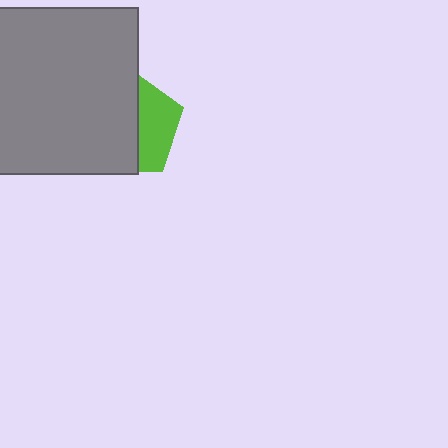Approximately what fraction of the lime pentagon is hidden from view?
Roughly 63% of the lime pentagon is hidden behind the gray square.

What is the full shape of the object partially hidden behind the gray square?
The partially hidden object is a lime pentagon.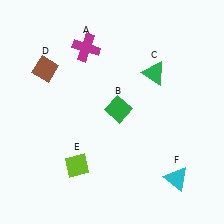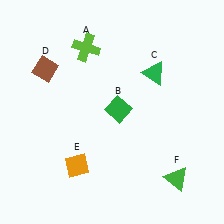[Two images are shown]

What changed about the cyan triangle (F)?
In Image 1, F is cyan. In Image 2, it changed to green.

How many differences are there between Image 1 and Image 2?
There are 3 differences between the two images.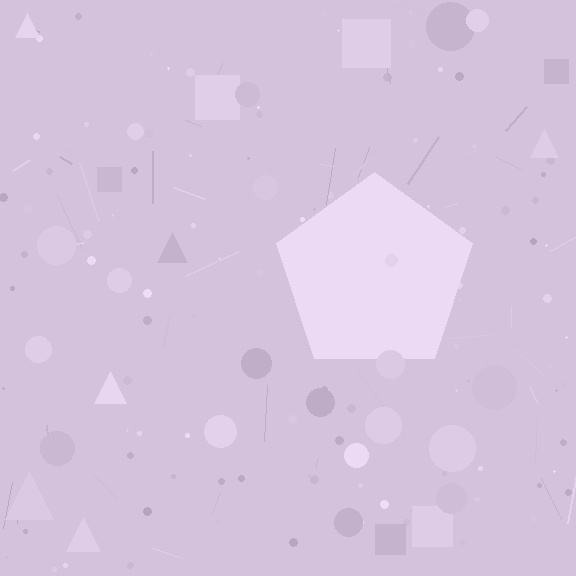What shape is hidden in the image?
A pentagon is hidden in the image.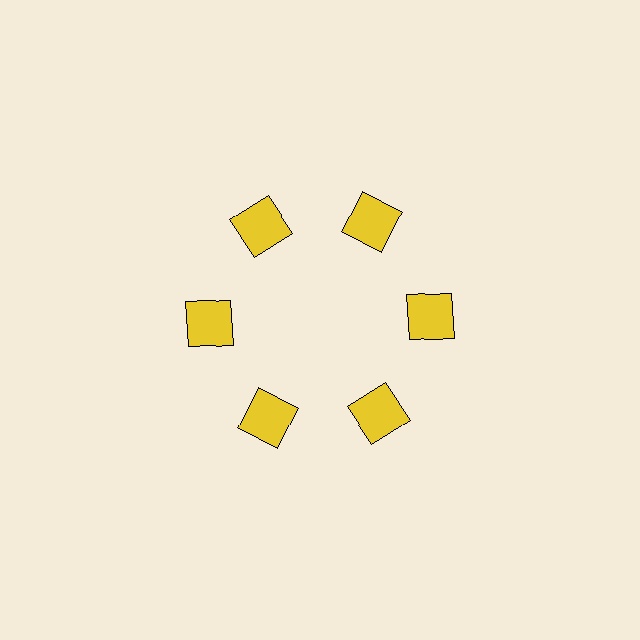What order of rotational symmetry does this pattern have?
This pattern has 6-fold rotational symmetry.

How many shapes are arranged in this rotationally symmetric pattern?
There are 6 shapes, arranged in 6 groups of 1.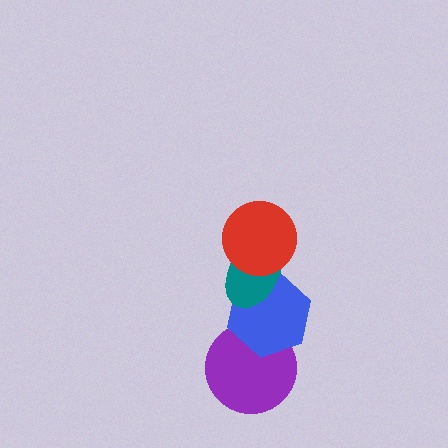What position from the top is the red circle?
The red circle is 1st from the top.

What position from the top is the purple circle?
The purple circle is 4th from the top.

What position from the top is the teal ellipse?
The teal ellipse is 2nd from the top.